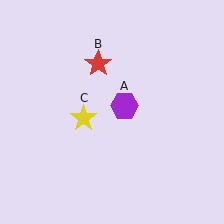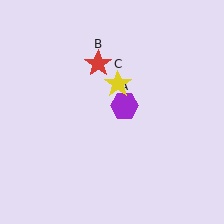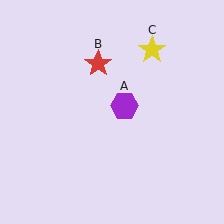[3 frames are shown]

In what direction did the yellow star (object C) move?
The yellow star (object C) moved up and to the right.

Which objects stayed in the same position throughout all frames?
Purple hexagon (object A) and red star (object B) remained stationary.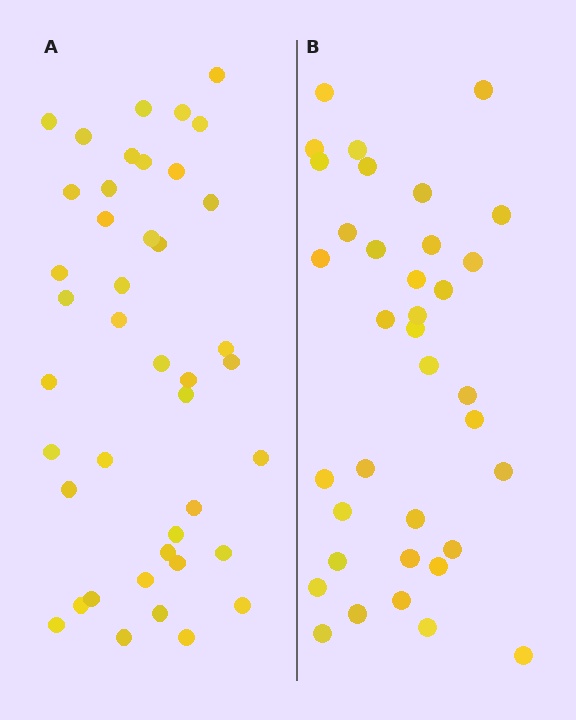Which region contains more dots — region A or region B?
Region A (the left region) has more dots.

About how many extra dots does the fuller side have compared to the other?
Region A has about 6 more dots than region B.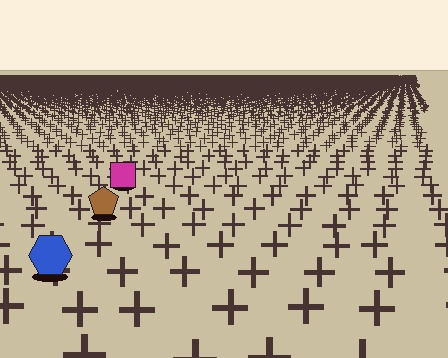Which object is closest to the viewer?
The blue hexagon is closest. The texture marks near it are larger and more spread out.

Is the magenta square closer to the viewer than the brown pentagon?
No. The brown pentagon is closer — you can tell from the texture gradient: the ground texture is coarser near it.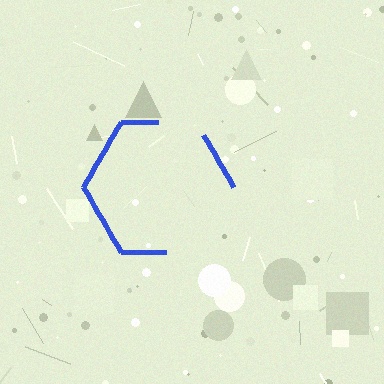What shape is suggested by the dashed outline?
The dashed outline suggests a hexagon.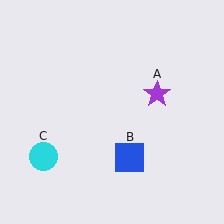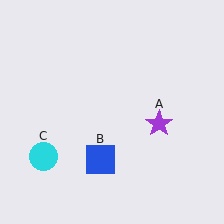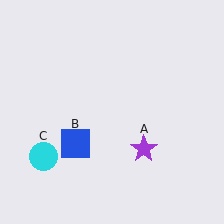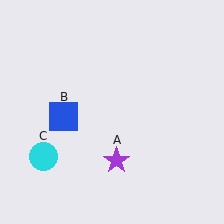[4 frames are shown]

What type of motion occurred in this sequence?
The purple star (object A), blue square (object B) rotated clockwise around the center of the scene.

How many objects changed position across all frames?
2 objects changed position: purple star (object A), blue square (object B).